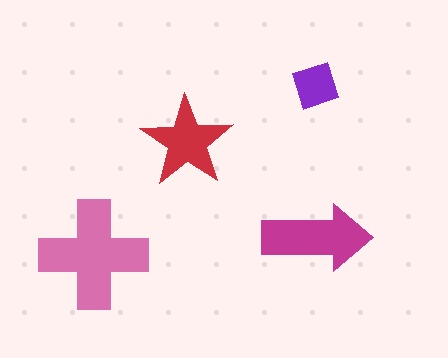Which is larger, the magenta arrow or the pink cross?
The pink cross.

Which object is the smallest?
The purple square.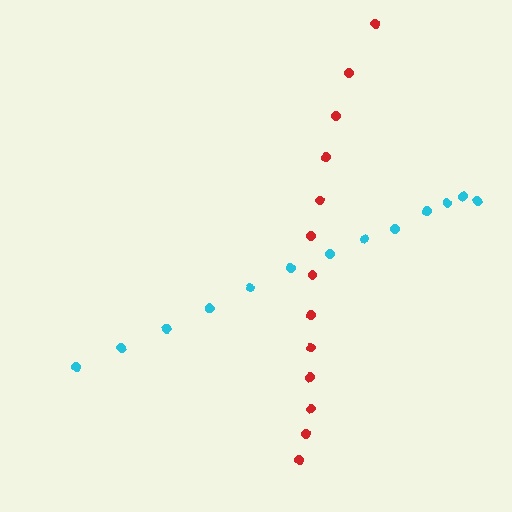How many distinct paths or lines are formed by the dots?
There are 2 distinct paths.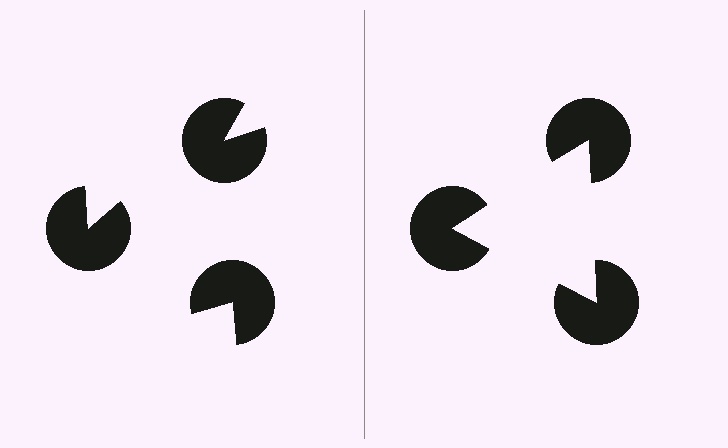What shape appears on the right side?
An illusory triangle.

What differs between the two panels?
The pac-man discs are positioned identically on both sides; only the wedge orientations differ. On the right they align to a triangle; on the left they are misaligned.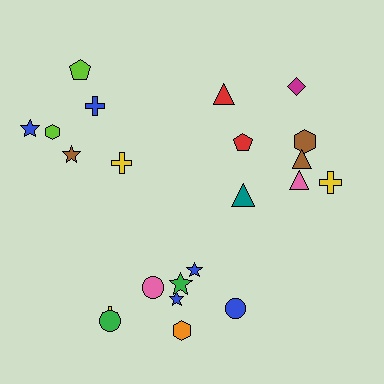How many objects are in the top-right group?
There are 8 objects.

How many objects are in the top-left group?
There are 6 objects.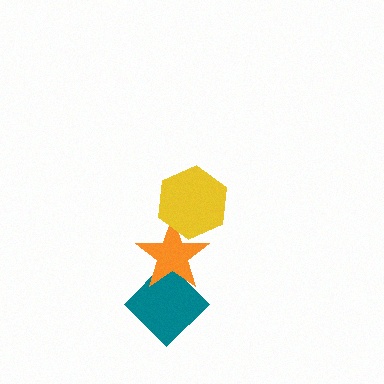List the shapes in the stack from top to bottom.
From top to bottom: the yellow hexagon, the orange star, the teal diamond.